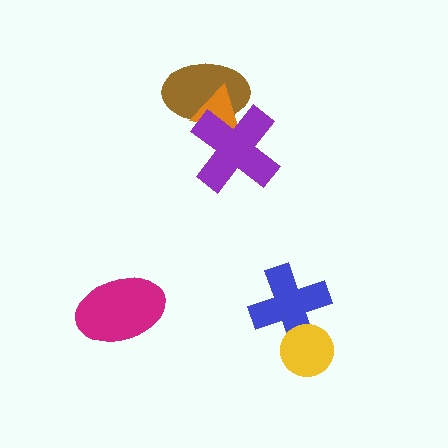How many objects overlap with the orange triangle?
2 objects overlap with the orange triangle.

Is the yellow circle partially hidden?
No, no other shape covers it.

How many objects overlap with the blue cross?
1 object overlaps with the blue cross.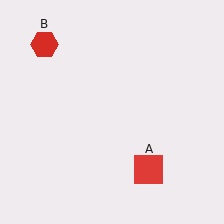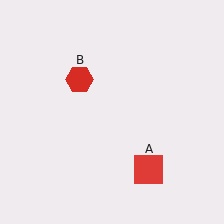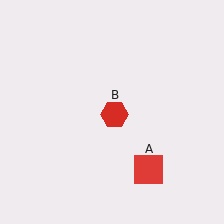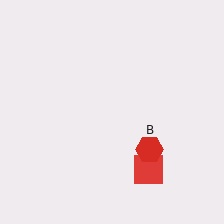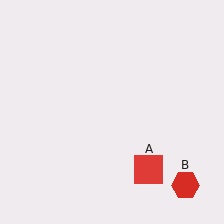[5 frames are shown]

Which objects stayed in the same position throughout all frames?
Red square (object A) remained stationary.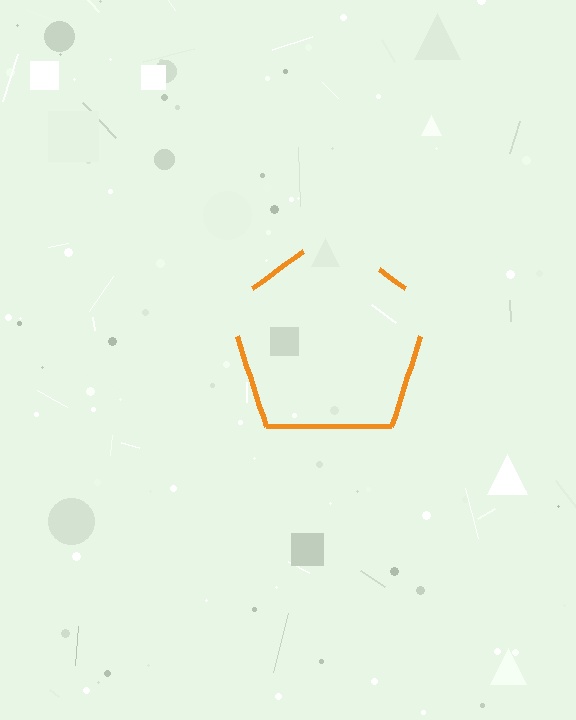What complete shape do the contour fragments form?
The contour fragments form a pentagon.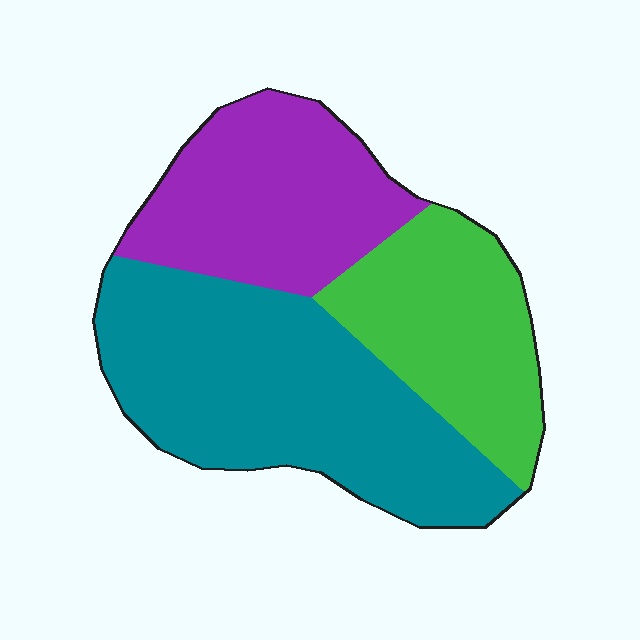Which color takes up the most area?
Teal, at roughly 45%.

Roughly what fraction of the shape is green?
Green covers 26% of the shape.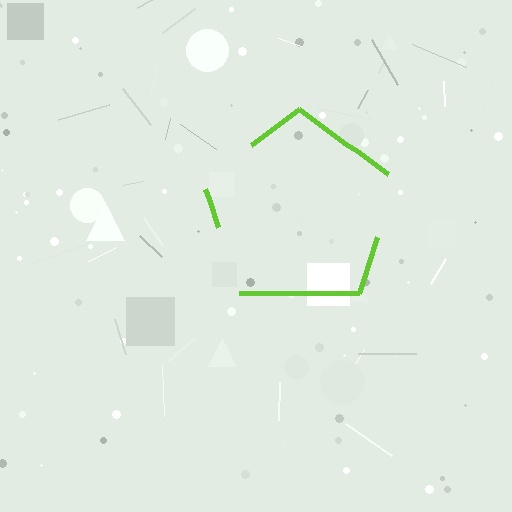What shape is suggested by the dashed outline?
The dashed outline suggests a pentagon.